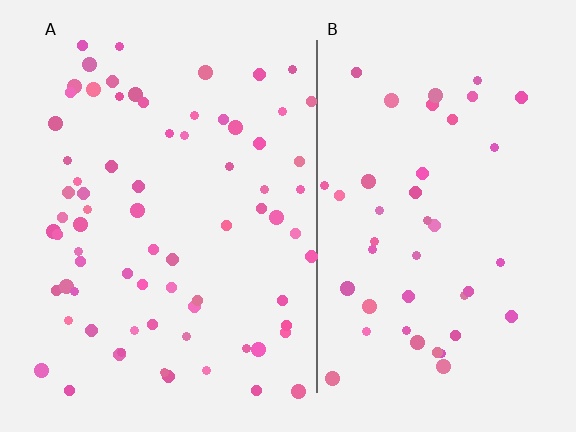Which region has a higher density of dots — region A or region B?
A (the left).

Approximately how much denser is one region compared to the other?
Approximately 1.7× — region A over region B.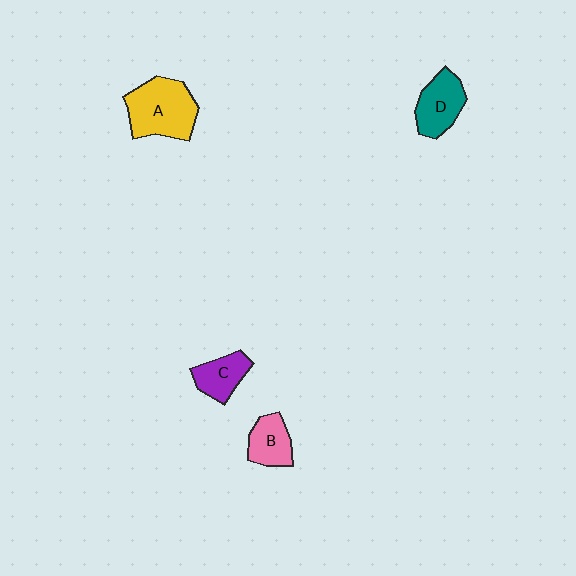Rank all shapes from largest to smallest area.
From largest to smallest: A (yellow), D (teal), B (pink), C (purple).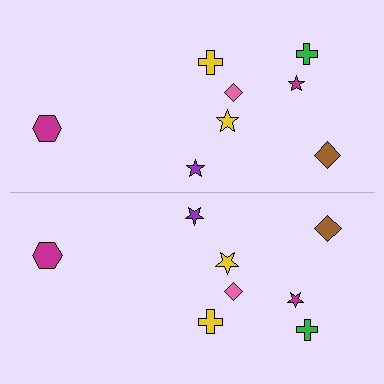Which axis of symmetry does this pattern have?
The pattern has a horizontal axis of symmetry running through the center of the image.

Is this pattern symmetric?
Yes, this pattern has bilateral (reflection) symmetry.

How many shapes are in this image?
There are 16 shapes in this image.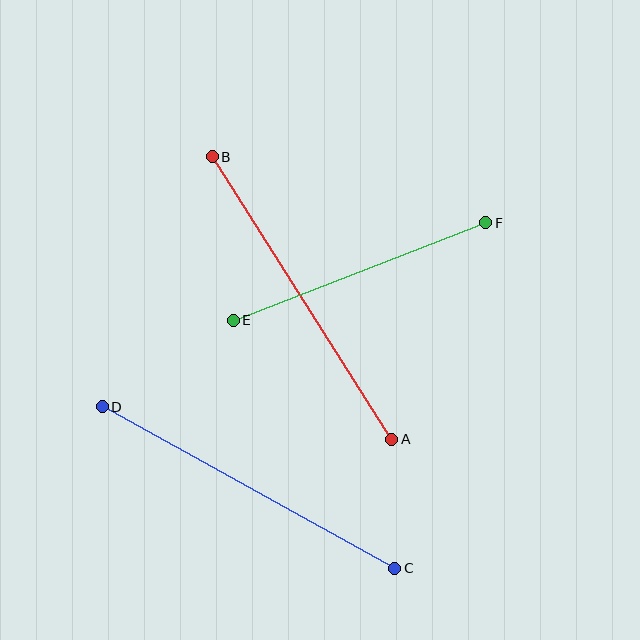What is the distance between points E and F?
The distance is approximately 271 pixels.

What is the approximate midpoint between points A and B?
The midpoint is at approximately (302, 298) pixels.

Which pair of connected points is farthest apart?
Points A and B are farthest apart.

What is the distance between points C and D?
The distance is approximately 334 pixels.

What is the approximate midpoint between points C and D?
The midpoint is at approximately (248, 487) pixels.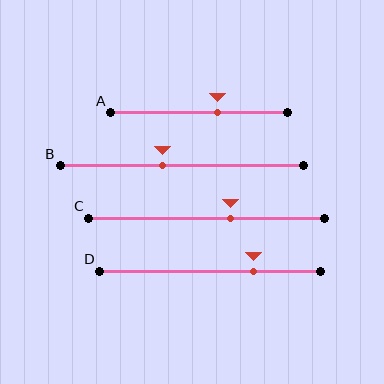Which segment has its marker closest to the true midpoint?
Segment B has its marker closest to the true midpoint.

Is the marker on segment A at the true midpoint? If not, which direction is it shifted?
No, the marker on segment A is shifted to the right by about 11% of the segment length.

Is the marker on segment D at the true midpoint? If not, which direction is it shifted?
No, the marker on segment D is shifted to the right by about 20% of the segment length.